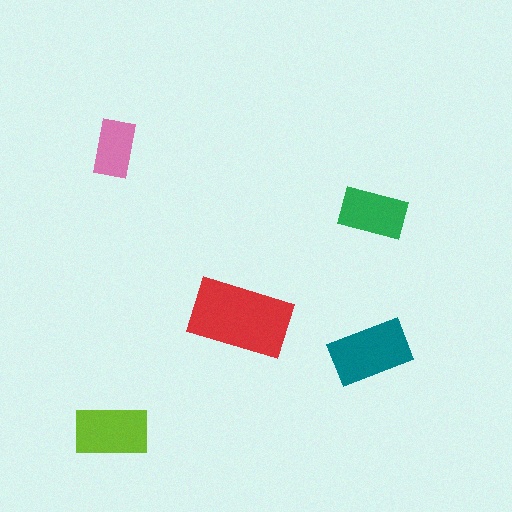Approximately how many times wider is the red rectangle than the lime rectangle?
About 1.5 times wider.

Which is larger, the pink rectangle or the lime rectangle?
The lime one.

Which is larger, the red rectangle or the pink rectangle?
The red one.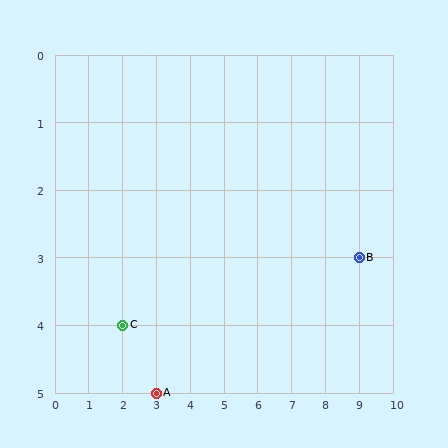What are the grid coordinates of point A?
Point A is at grid coordinates (3, 5).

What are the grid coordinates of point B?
Point B is at grid coordinates (9, 3).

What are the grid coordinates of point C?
Point C is at grid coordinates (2, 4).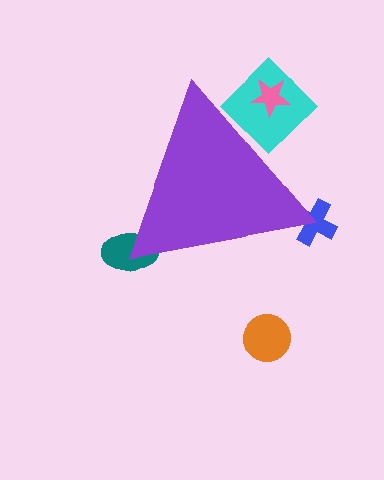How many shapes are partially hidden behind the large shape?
4 shapes are partially hidden.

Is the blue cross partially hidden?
Yes, the blue cross is partially hidden behind the purple triangle.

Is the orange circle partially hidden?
No, the orange circle is fully visible.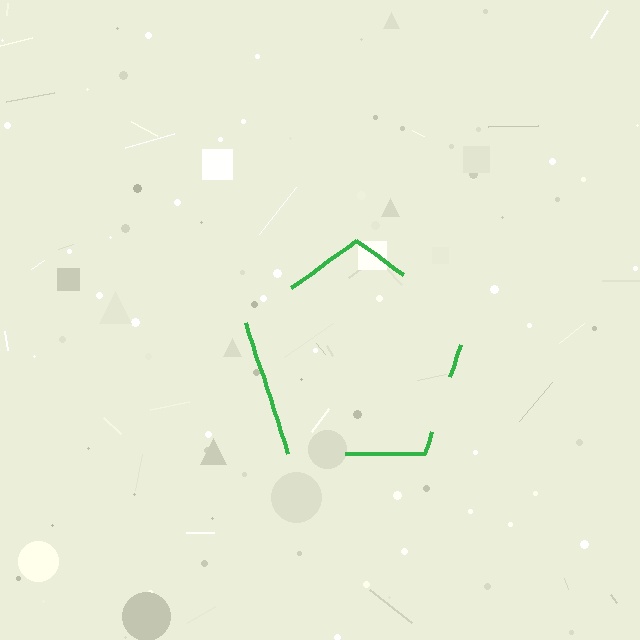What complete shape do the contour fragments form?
The contour fragments form a pentagon.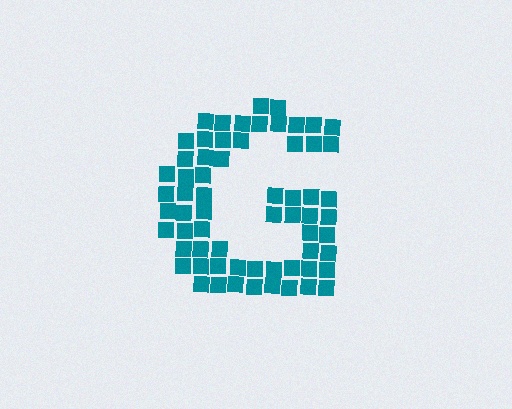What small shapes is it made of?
It is made of small squares.